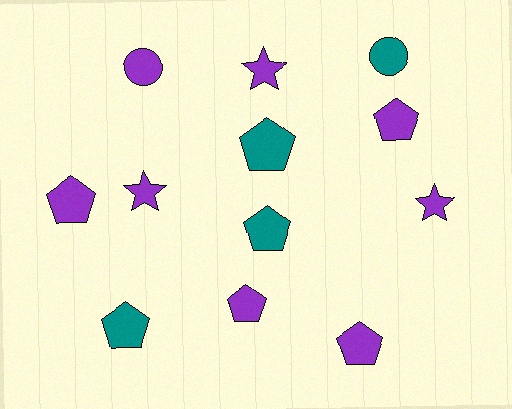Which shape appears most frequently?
Pentagon, with 7 objects.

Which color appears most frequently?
Purple, with 8 objects.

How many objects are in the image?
There are 12 objects.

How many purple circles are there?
There is 1 purple circle.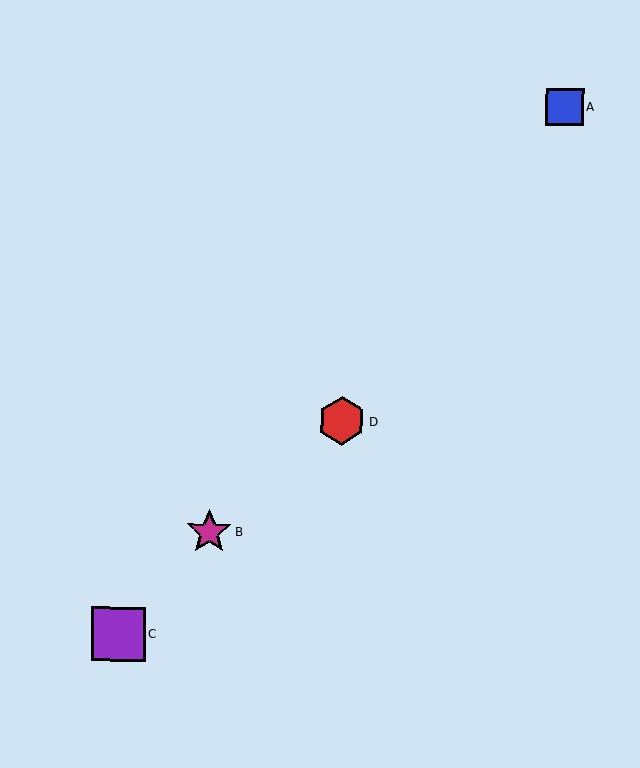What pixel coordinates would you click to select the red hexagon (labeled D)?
Click at (342, 421) to select the red hexagon D.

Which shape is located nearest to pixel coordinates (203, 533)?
The magenta star (labeled B) at (209, 532) is nearest to that location.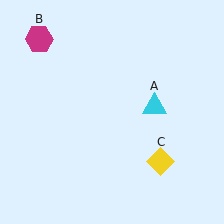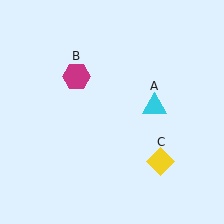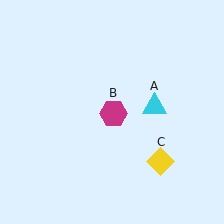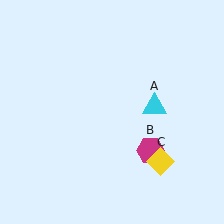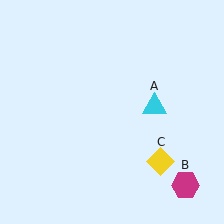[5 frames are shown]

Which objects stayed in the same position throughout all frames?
Cyan triangle (object A) and yellow diamond (object C) remained stationary.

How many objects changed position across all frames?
1 object changed position: magenta hexagon (object B).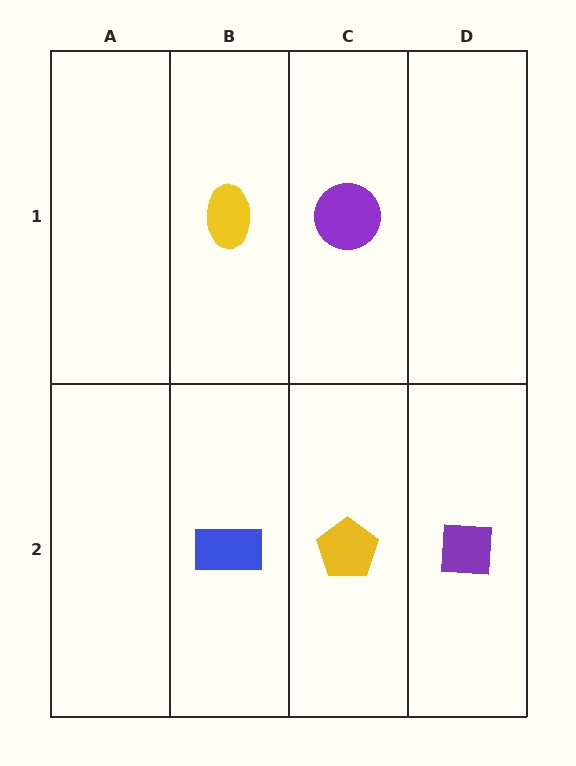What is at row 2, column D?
A purple square.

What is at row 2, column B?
A blue rectangle.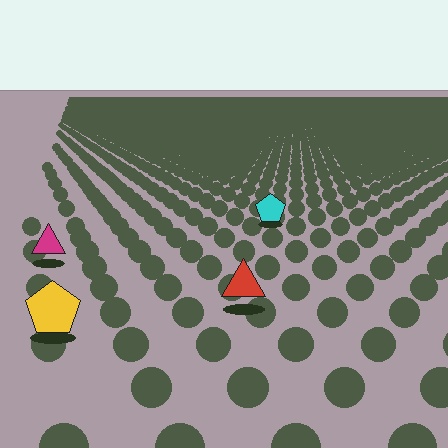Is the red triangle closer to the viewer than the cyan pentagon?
Yes. The red triangle is closer — you can tell from the texture gradient: the ground texture is coarser near it.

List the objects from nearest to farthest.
From nearest to farthest: the yellow pentagon, the red triangle, the magenta triangle, the cyan pentagon.